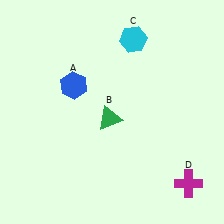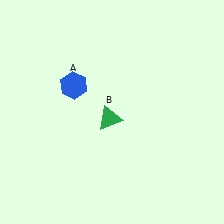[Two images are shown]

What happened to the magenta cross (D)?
The magenta cross (D) was removed in Image 2. It was in the bottom-right area of Image 1.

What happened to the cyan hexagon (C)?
The cyan hexagon (C) was removed in Image 2. It was in the top-right area of Image 1.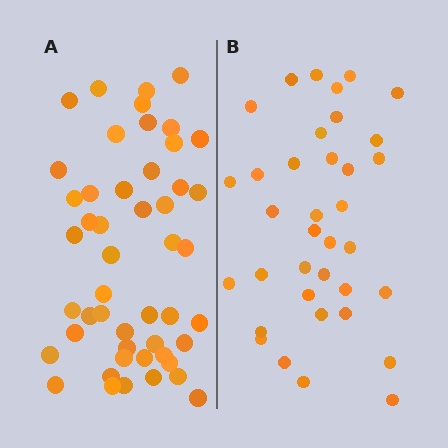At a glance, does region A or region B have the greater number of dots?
Region A (the left region) has more dots.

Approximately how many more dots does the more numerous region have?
Region A has approximately 15 more dots than region B.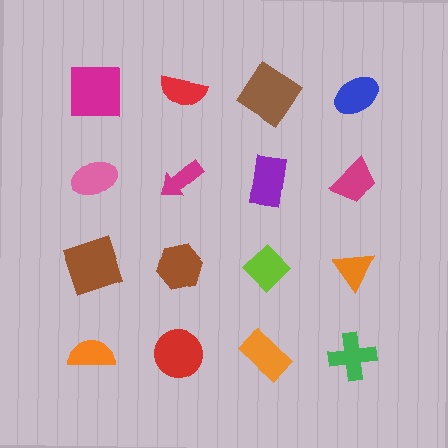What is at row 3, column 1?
A brown square.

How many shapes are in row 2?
4 shapes.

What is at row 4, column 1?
An orange semicircle.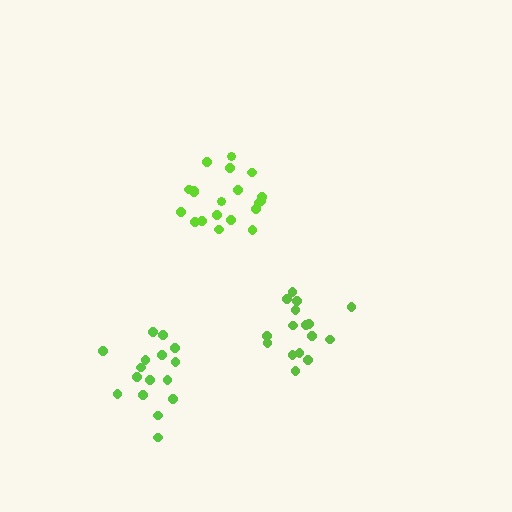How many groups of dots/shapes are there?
There are 3 groups.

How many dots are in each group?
Group 1: 20 dots, Group 2: 16 dots, Group 3: 16 dots (52 total).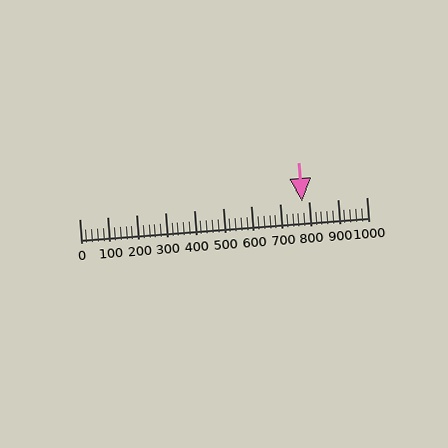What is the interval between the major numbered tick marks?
The major tick marks are spaced 100 units apart.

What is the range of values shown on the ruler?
The ruler shows values from 0 to 1000.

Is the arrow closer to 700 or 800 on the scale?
The arrow is closer to 800.